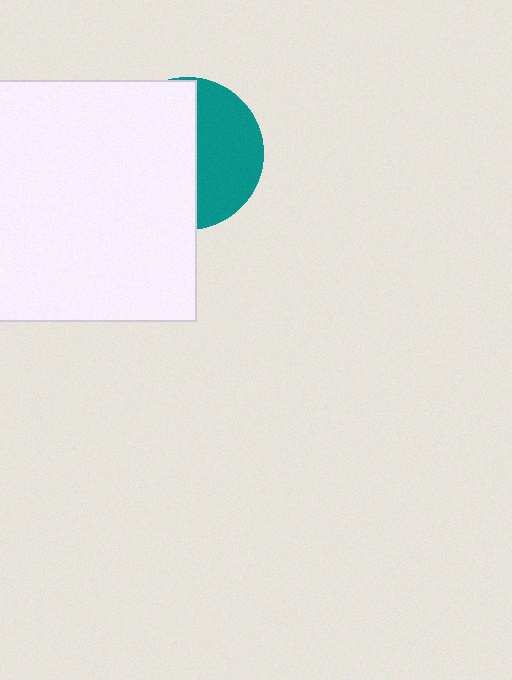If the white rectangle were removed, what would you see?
You would see the complete teal circle.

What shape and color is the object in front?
The object in front is a white rectangle.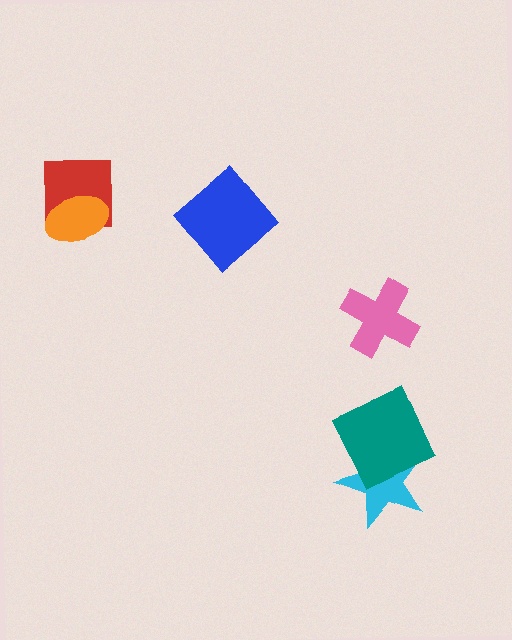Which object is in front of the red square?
The orange ellipse is in front of the red square.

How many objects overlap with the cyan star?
1 object overlaps with the cyan star.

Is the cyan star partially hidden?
Yes, it is partially covered by another shape.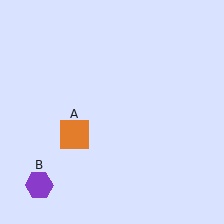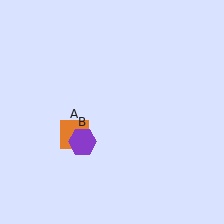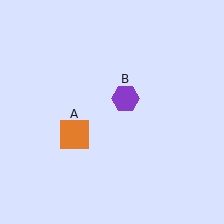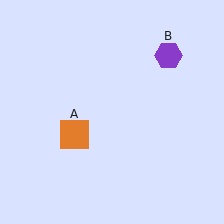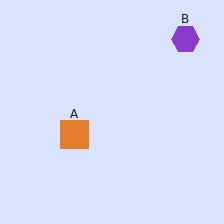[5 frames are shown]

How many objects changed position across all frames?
1 object changed position: purple hexagon (object B).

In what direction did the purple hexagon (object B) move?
The purple hexagon (object B) moved up and to the right.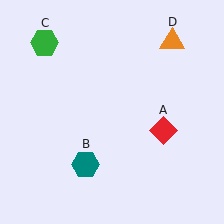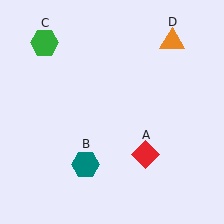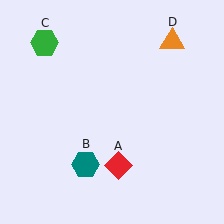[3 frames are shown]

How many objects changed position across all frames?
1 object changed position: red diamond (object A).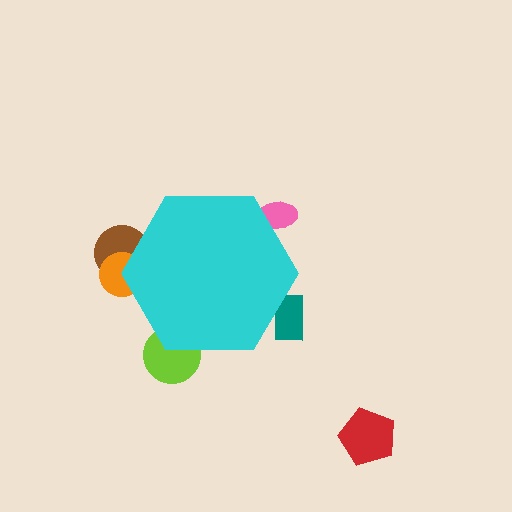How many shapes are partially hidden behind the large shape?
5 shapes are partially hidden.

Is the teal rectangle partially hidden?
Yes, the teal rectangle is partially hidden behind the cyan hexagon.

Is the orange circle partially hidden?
Yes, the orange circle is partially hidden behind the cyan hexagon.